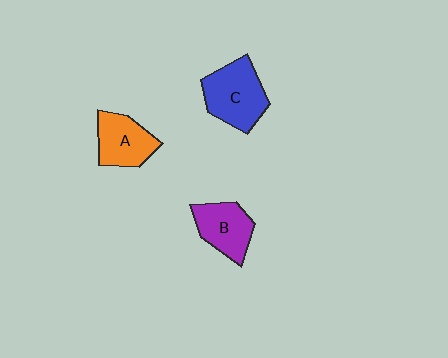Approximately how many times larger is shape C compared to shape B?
Approximately 1.3 times.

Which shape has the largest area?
Shape C (blue).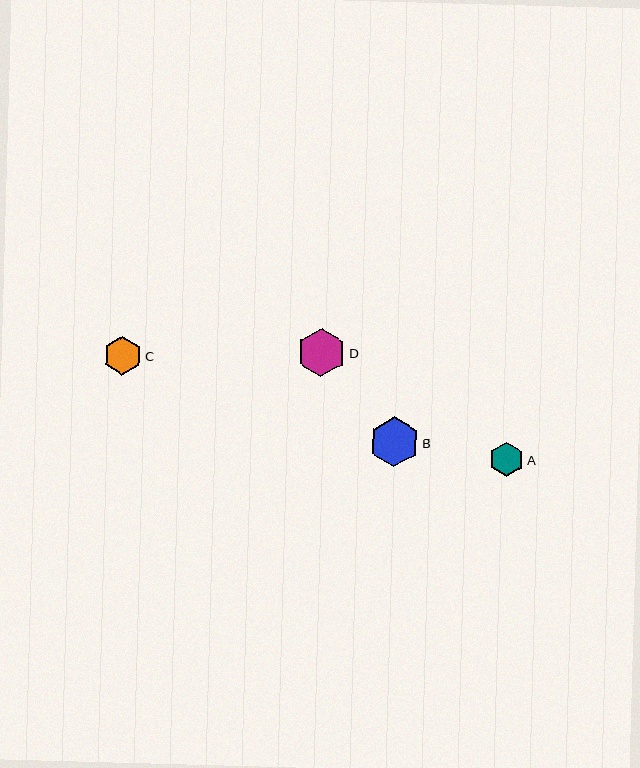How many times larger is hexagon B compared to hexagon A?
Hexagon B is approximately 1.5 times the size of hexagon A.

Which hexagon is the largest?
Hexagon B is the largest with a size of approximately 50 pixels.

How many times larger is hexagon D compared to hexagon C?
Hexagon D is approximately 1.3 times the size of hexagon C.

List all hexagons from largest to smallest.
From largest to smallest: B, D, C, A.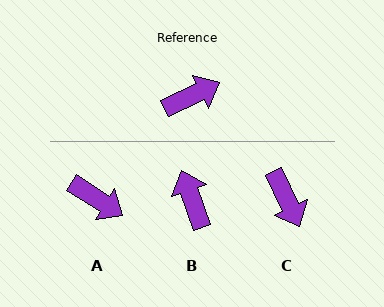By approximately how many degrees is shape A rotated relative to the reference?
Approximately 58 degrees clockwise.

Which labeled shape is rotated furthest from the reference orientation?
C, about 90 degrees away.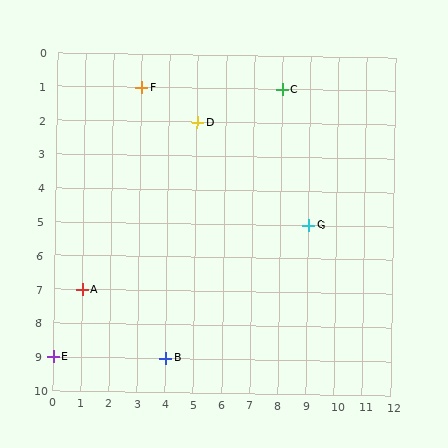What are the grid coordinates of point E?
Point E is at grid coordinates (0, 9).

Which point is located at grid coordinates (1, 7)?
Point A is at (1, 7).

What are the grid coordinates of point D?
Point D is at grid coordinates (5, 2).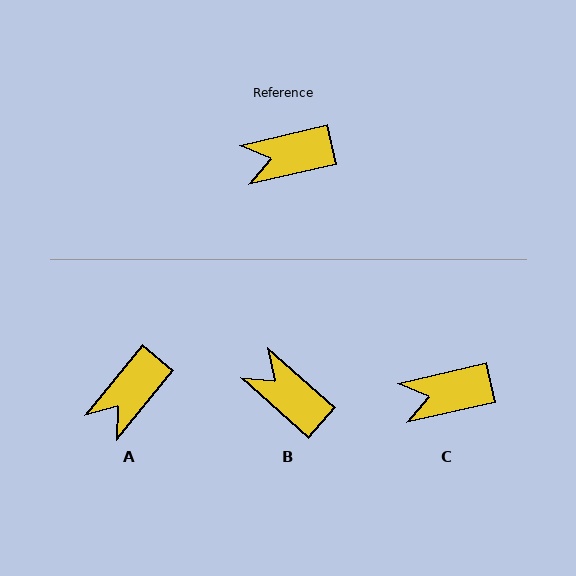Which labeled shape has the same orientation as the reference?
C.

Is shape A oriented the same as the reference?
No, it is off by about 38 degrees.